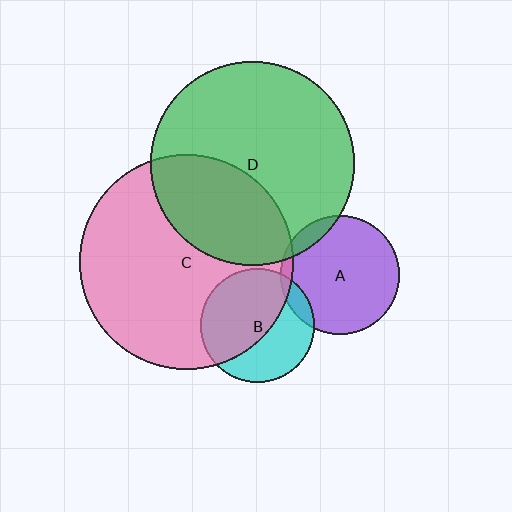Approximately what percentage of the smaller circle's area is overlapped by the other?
Approximately 35%.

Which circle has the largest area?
Circle C (pink).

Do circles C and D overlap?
Yes.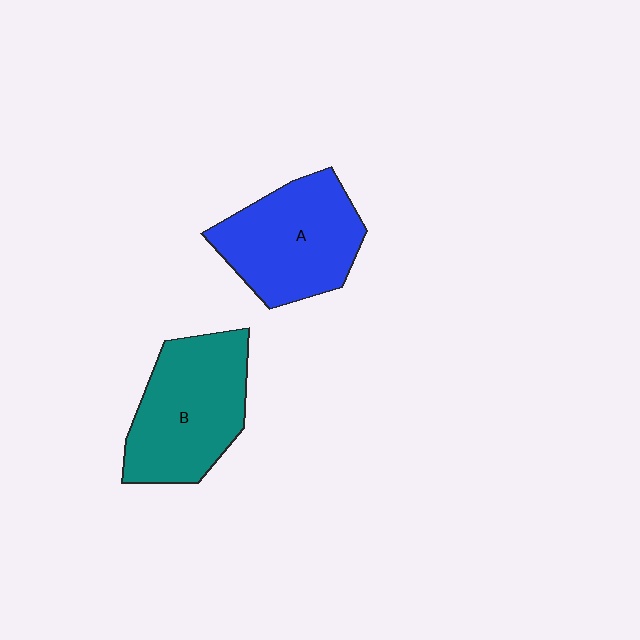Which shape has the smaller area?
Shape A (blue).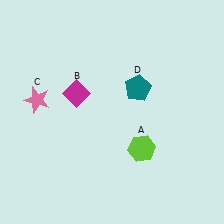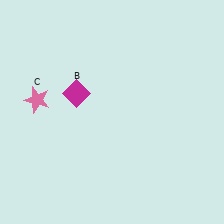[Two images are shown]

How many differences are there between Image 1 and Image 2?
There are 2 differences between the two images.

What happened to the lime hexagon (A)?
The lime hexagon (A) was removed in Image 2. It was in the bottom-right area of Image 1.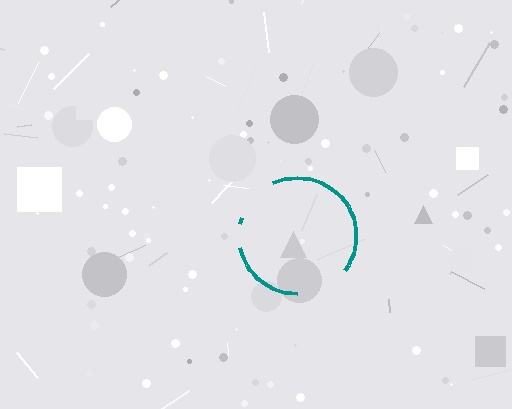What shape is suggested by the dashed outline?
The dashed outline suggests a circle.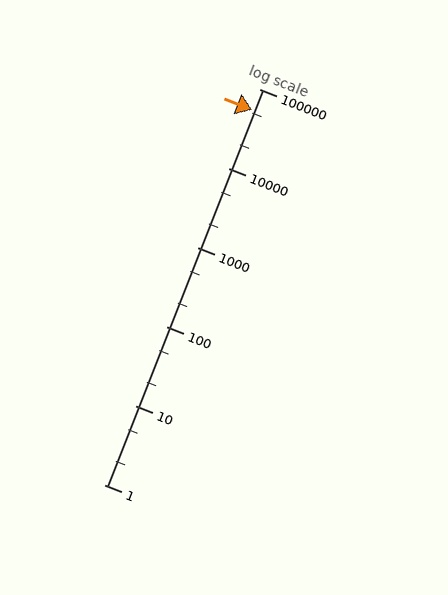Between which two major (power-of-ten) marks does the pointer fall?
The pointer is between 10000 and 100000.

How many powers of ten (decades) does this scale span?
The scale spans 5 decades, from 1 to 100000.